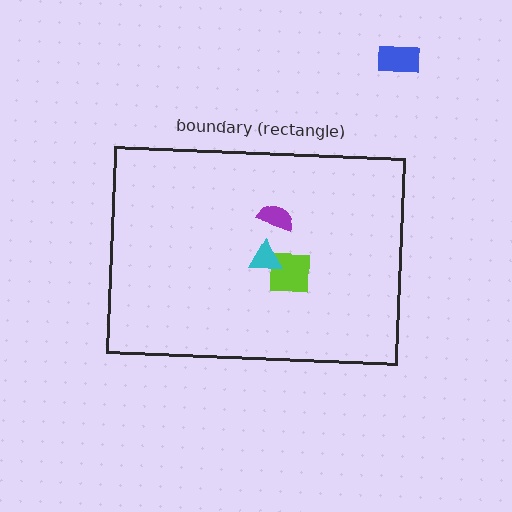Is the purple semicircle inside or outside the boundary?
Inside.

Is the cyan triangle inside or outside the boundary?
Inside.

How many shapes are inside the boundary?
3 inside, 1 outside.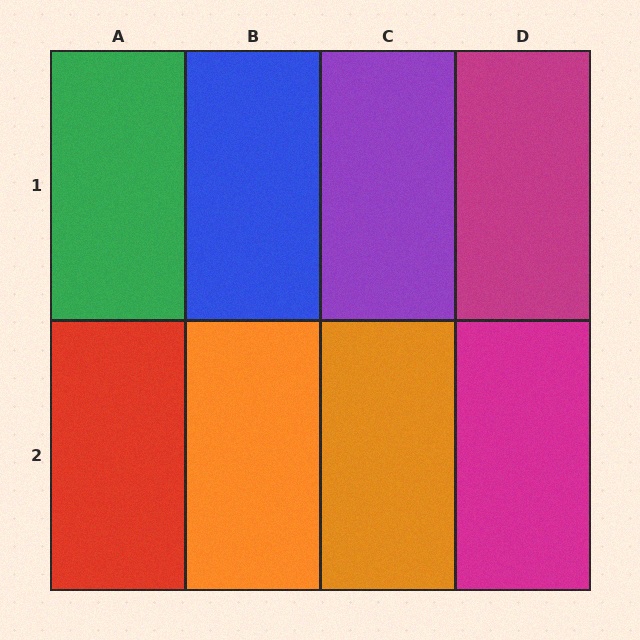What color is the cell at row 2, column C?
Orange.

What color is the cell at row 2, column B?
Orange.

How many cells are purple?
1 cell is purple.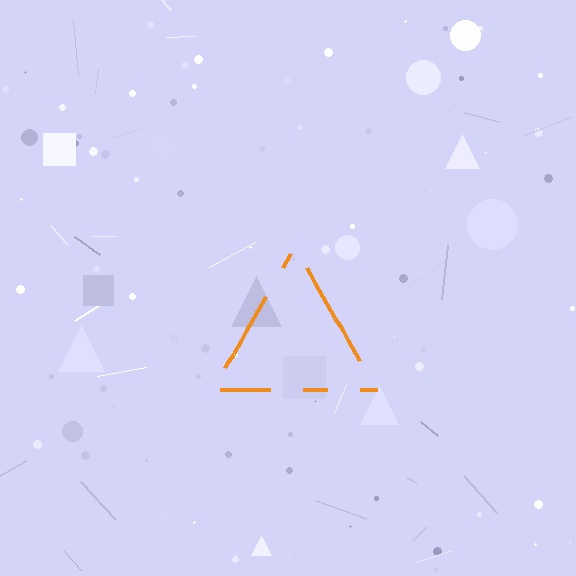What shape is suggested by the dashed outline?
The dashed outline suggests a triangle.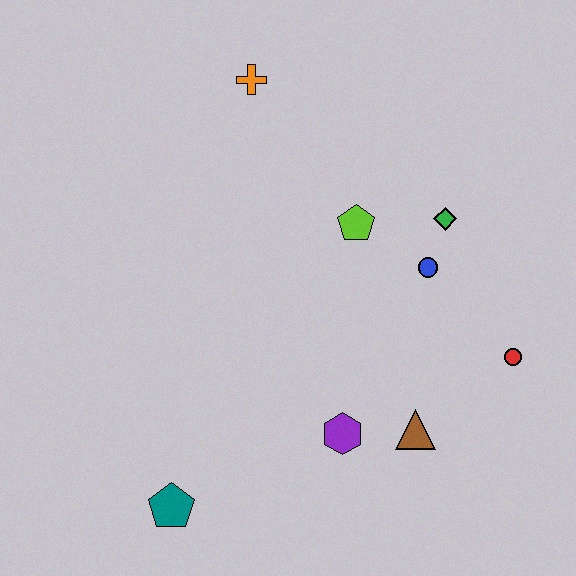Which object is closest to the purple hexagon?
The brown triangle is closest to the purple hexagon.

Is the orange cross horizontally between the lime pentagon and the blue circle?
No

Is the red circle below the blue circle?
Yes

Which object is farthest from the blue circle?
The teal pentagon is farthest from the blue circle.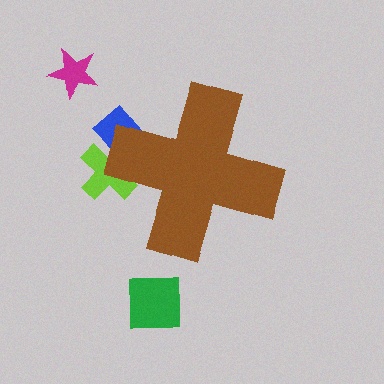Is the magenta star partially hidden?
No, the magenta star is fully visible.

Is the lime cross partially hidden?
Yes, the lime cross is partially hidden behind the brown cross.